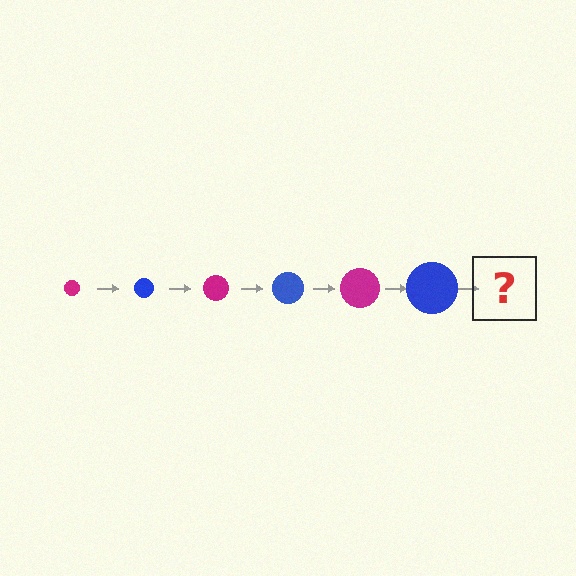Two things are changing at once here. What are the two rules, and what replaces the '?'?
The two rules are that the circle grows larger each step and the color cycles through magenta and blue. The '?' should be a magenta circle, larger than the previous one.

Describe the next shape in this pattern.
It should be a magenta circle, larger than the previous one.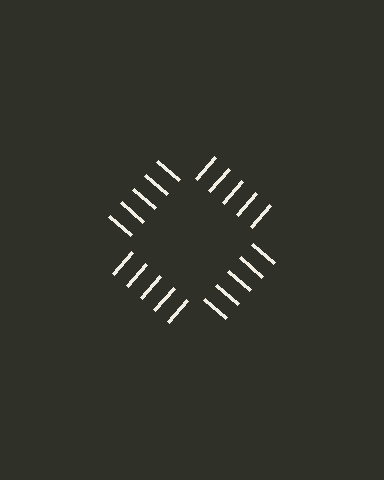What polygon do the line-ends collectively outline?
An illusory square — the line segments terminate on its edges but no continuous stroke is drawn.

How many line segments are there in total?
20 — 5 along each of the 4 edges.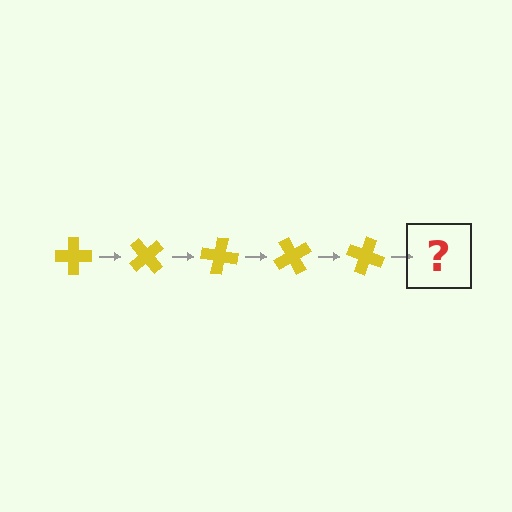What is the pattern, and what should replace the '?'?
The pattern is that the cross rotates 50 degrees each step. The '?' should be a yellow cross rotated 250 degrees.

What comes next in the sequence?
The next element should be a yellow cross rotated 250 degrees.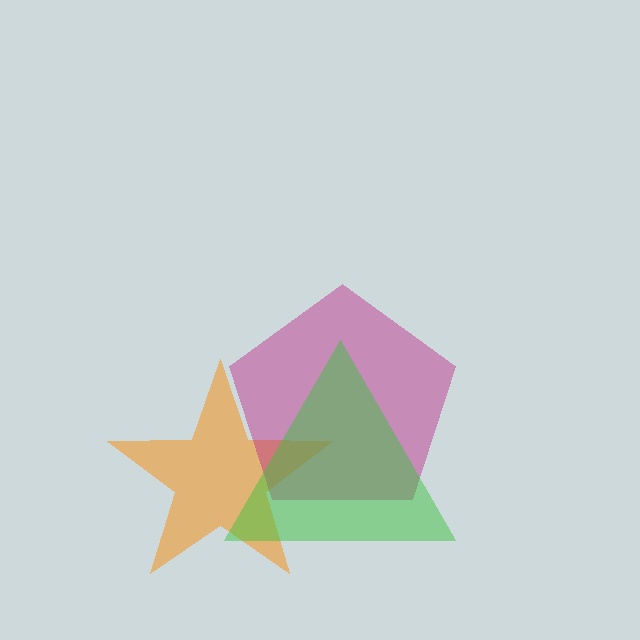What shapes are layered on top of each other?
The layered shapes are: an orange star, a magenta pentagon, a green triangle.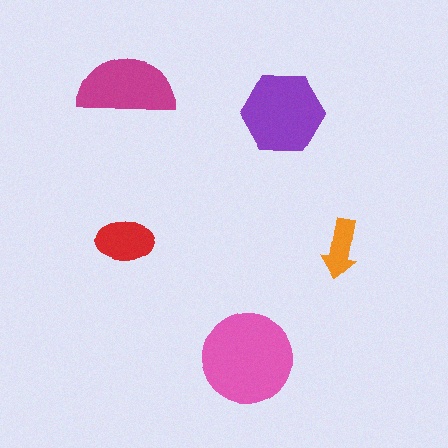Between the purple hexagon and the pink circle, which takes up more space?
The pink circle.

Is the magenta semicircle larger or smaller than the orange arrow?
Larger.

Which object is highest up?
The magenta semicircle is topmost.